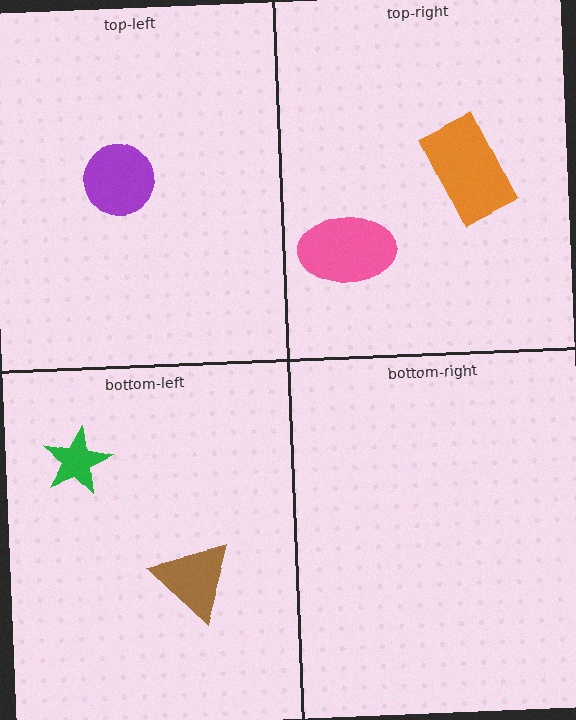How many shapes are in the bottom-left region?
2.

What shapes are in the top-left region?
The purple circle.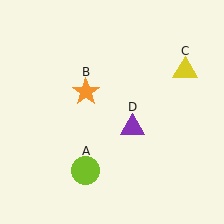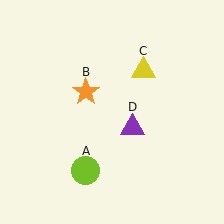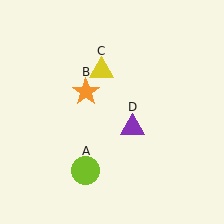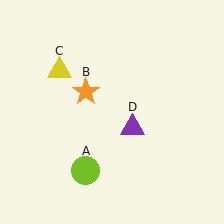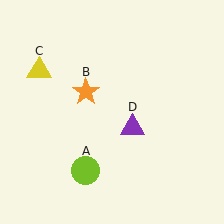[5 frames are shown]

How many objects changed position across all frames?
1 object changed position: yellow triangle (object C).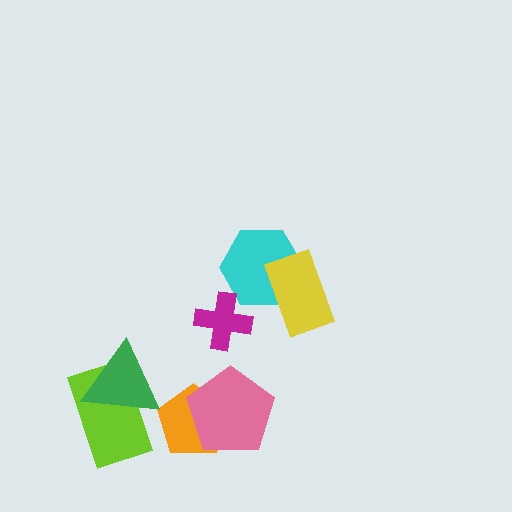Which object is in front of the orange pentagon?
The pink pentagon is in front of the orange pentagon.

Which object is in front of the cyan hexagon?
The yellow rectangle is in front of the cyan hexagon.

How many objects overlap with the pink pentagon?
1 object overlaps with the pink pentagon.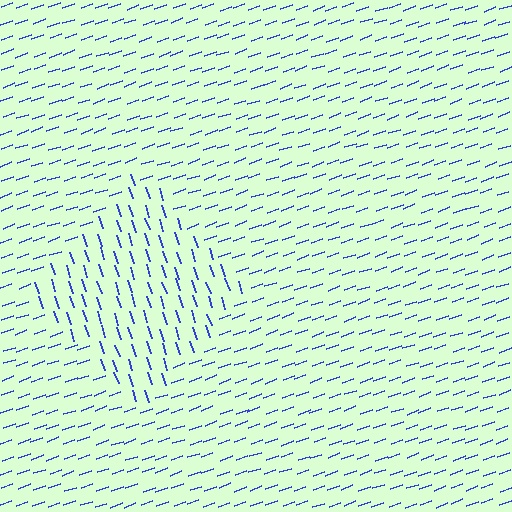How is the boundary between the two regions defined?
The boundary is defined purely by a change in line orientation (approximately 89 degrees difference). All lines are the same color and thickness.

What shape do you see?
I see a diamond.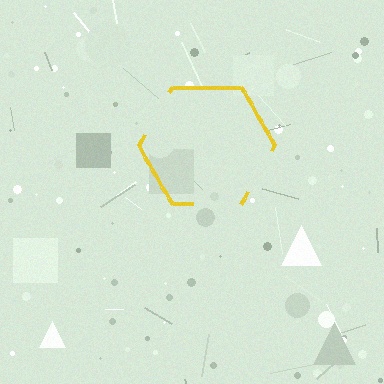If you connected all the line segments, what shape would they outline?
They would outline a hexagon.